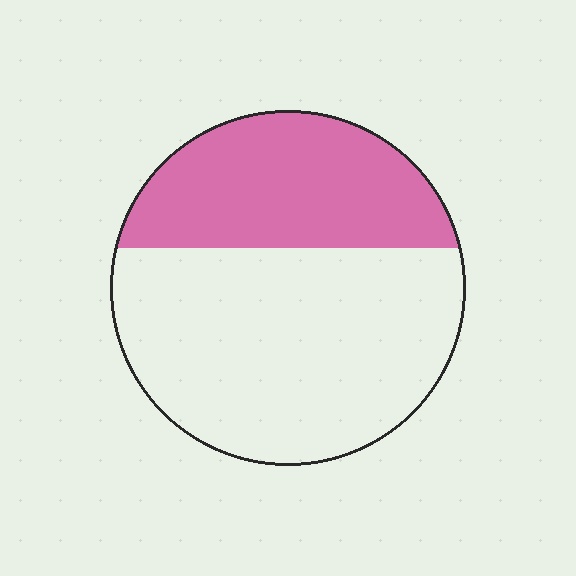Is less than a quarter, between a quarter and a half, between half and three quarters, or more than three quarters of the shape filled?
Between a quarter and a half.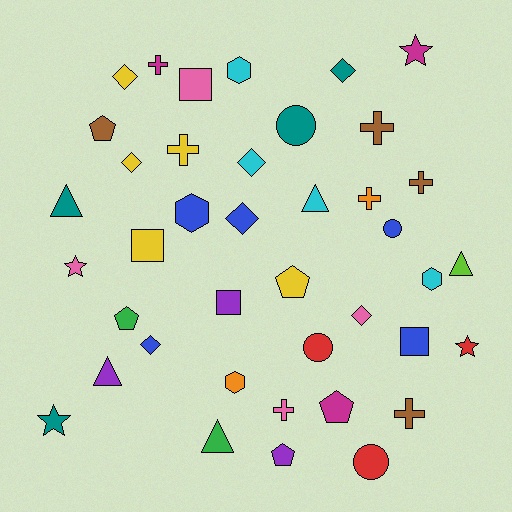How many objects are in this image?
There are 40 objects.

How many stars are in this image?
There are 4 stars.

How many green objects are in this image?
There are 2 green objects.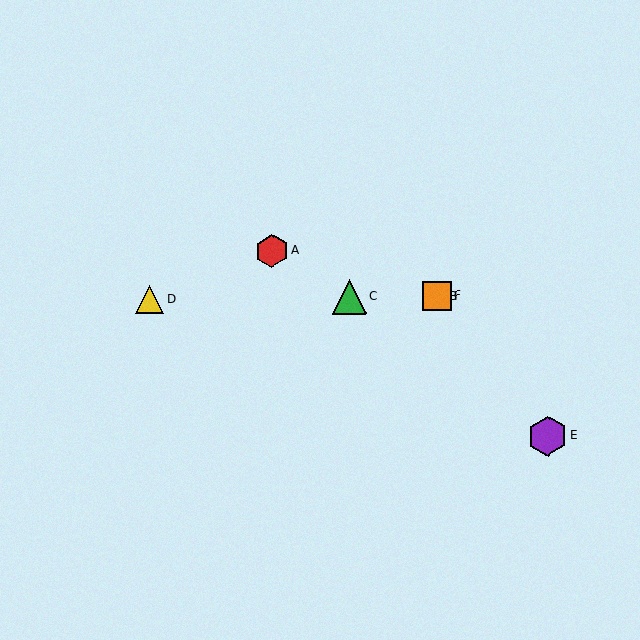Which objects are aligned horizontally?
Objects B, C, D, F are aligned horizontally.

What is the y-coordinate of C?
Object C is at y≈297.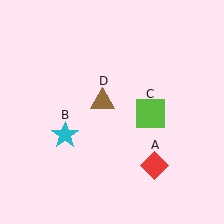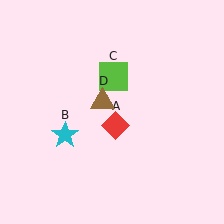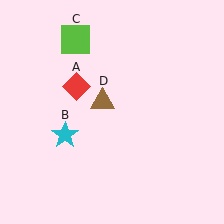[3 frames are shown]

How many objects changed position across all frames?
2 objects changed position: red diamond (object A), lime square (object C).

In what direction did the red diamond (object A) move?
The red diamond (object A) moved up and to the left.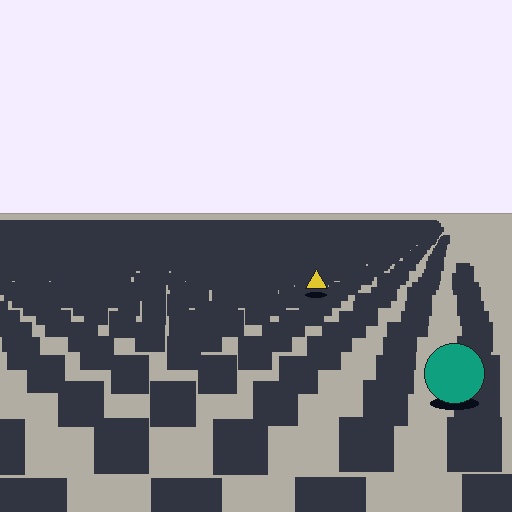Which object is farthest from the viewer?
The yellow triangle is farthest from the viewer. It appears smaller and the ground texture around it is denser.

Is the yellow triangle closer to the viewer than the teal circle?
No. The teal circle is closer — you can tell from the texture gradient: the ground texture is coarser near it.